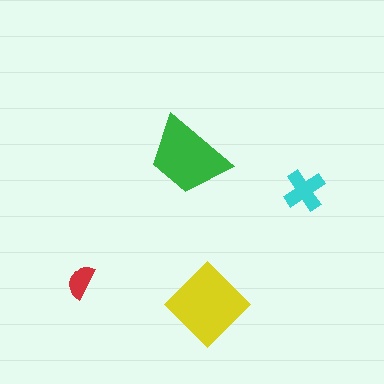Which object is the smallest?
The red semicircle.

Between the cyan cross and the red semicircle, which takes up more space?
The cyan cross.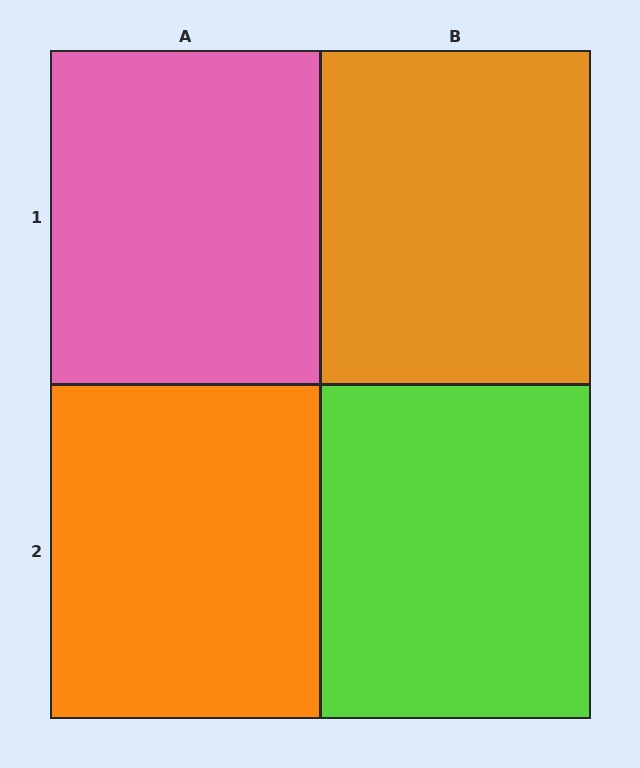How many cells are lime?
1 cell is lime.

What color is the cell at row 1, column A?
Pink.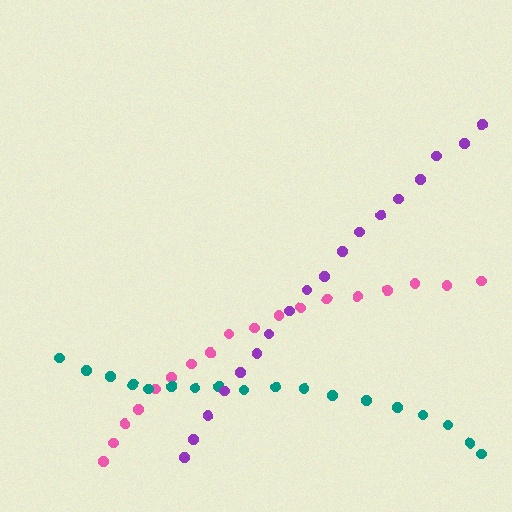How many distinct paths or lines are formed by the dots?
There are 3 distinct paths.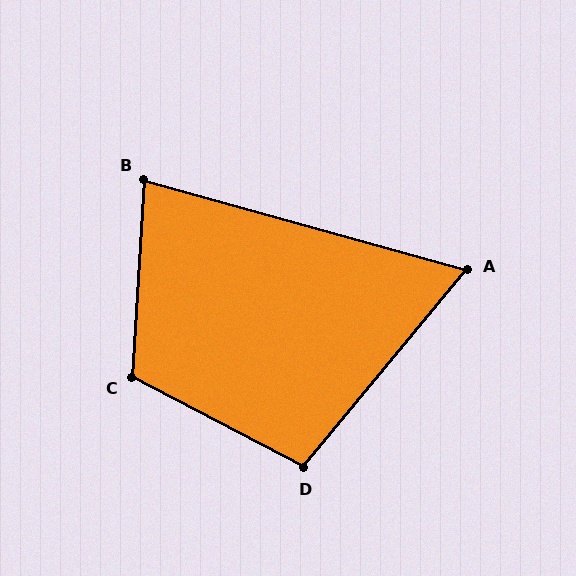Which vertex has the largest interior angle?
C, at approximately 114 degrees.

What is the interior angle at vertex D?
Approximately 102 degrees (obtuse).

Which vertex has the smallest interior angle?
A, at approximately 66 degrees.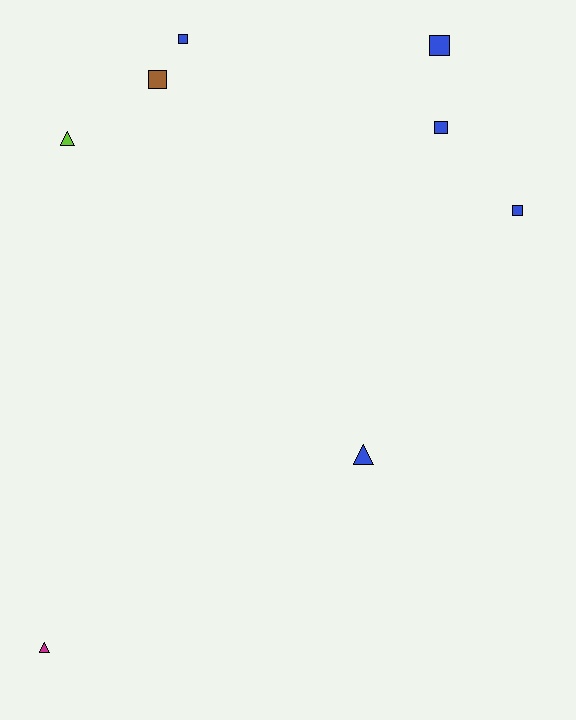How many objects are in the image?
There are 8 objects.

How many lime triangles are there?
There is 1 lime triangle.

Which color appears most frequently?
Blue, with 5 objects.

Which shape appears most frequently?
Square, with 5 objects.